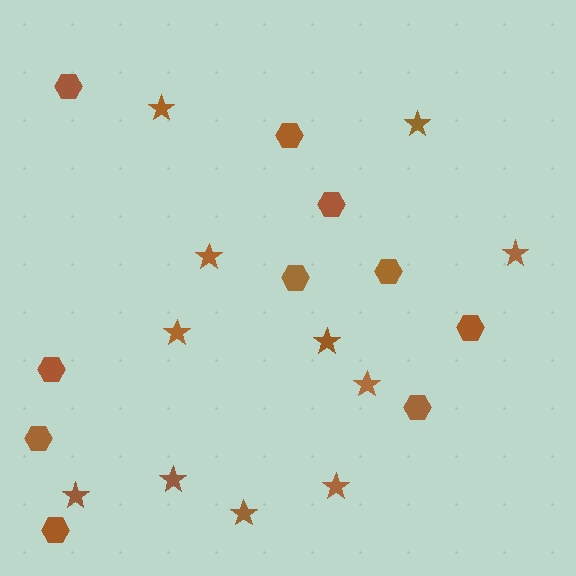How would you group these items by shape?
There are 2 groups: one group of stars (11) and one group of hexagons (10).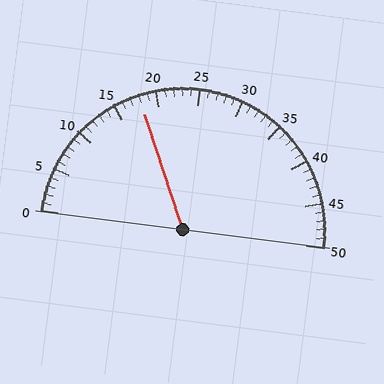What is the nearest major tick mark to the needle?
The nearest major tick mark is 20.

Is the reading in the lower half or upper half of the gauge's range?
The reading is in the lower half of the range (0 to 50).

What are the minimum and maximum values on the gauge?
The gauge ranges from 0 to 50.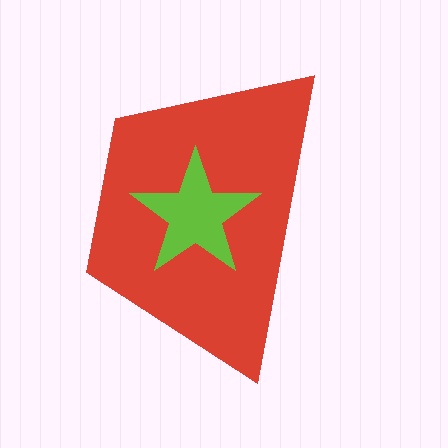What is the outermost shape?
The red trapezoid.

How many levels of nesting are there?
2.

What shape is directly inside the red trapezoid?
The lime star.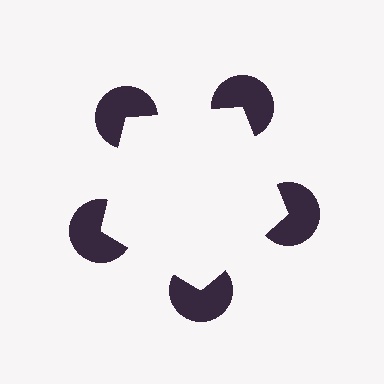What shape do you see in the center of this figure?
An illusory pentagon — its edges are inferred from the aligned wedge cuts in the pac-man discs, not physically drawn.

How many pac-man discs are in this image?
There are 5 — one at each vertex of the illusory pentagon.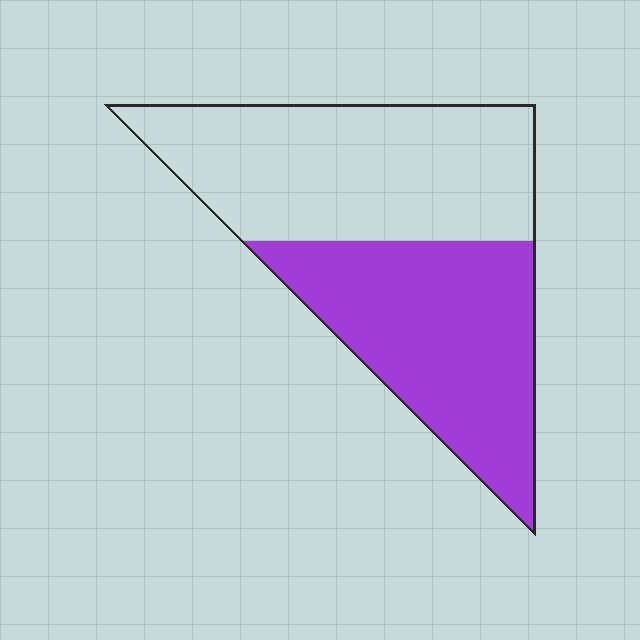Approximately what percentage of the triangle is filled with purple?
Approximately 45%.